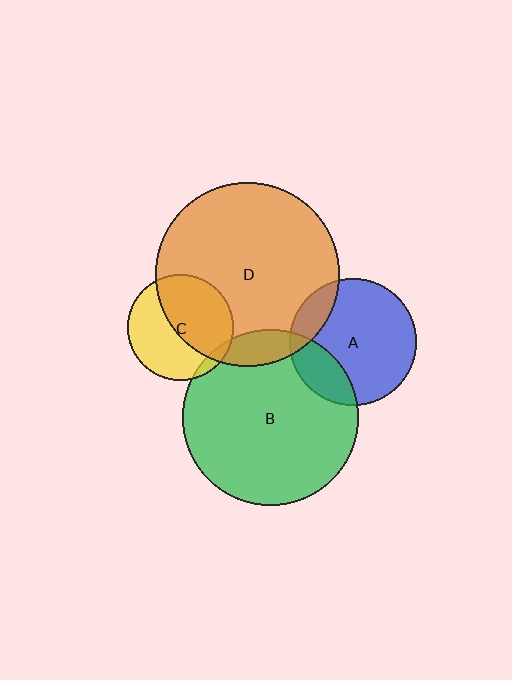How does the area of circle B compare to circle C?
Approximately 2.8 times.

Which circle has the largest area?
Circle D (orange).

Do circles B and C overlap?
Yes.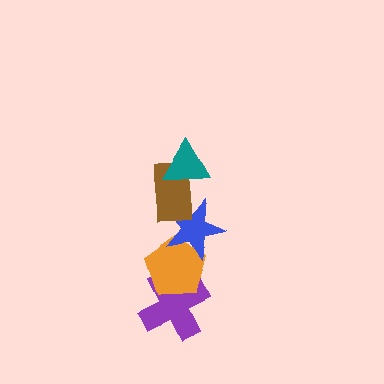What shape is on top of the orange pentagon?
The blue star is on top of the orange pentagon.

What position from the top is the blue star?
The blue star is 3rd from the top.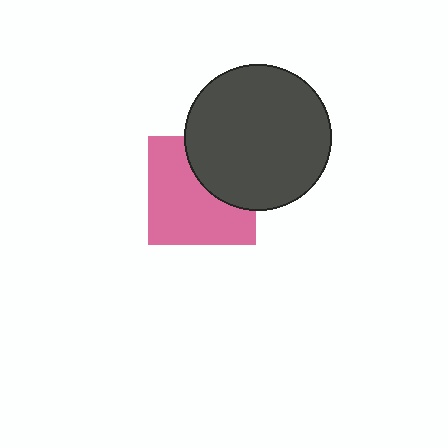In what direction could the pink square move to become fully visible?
The pink square could move toward the lower-left. That would shift it out from behind the dark gray circle entirely.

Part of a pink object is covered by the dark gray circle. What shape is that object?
It is a square.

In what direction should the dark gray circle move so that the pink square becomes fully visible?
The dark gray circle should move toward the upper-right. That is the shortest direction to clear the overlap and leave the pink square fully visible.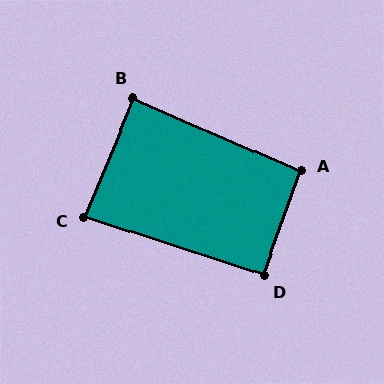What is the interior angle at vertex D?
Approximately 91 degrees (approximately right).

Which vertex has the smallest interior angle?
C, at approximately 86 degrees.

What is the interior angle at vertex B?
Approximately 89 degrees (approximately right).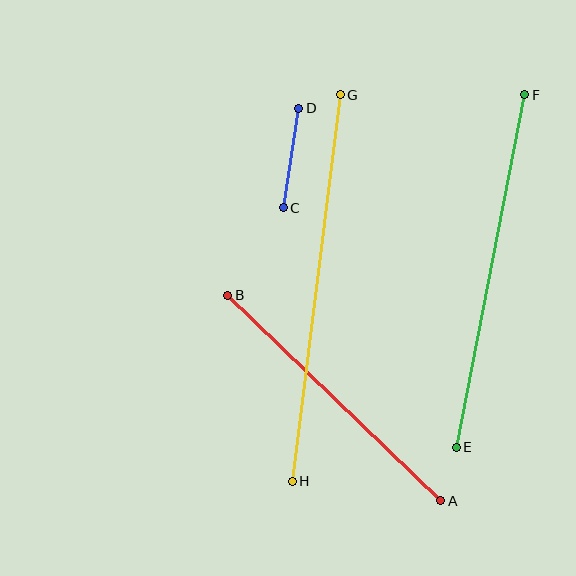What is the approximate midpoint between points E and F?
The midpoint is at approximately (490, 271) pixels.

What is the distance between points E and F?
The distance is approximately 359 pixels.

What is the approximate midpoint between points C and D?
The midpoint is at approximately (291, 158) pixels.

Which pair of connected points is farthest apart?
Points G and H are farthest apart.